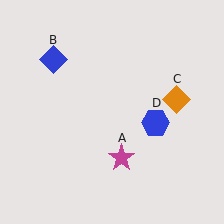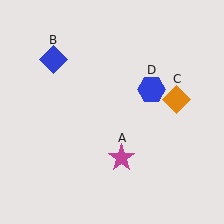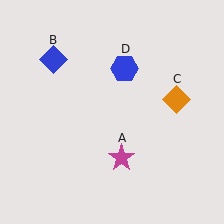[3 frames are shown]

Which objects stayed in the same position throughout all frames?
Magenta star (object A) and blue diamond (object B) and orange diamond (object C) remained stationary.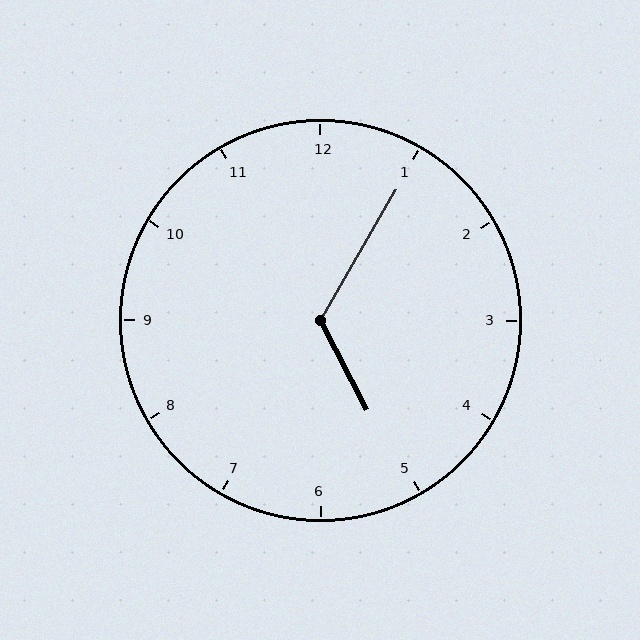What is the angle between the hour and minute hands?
Approximately 122 degrees.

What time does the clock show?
5:05.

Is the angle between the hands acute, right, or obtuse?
It is obtuse.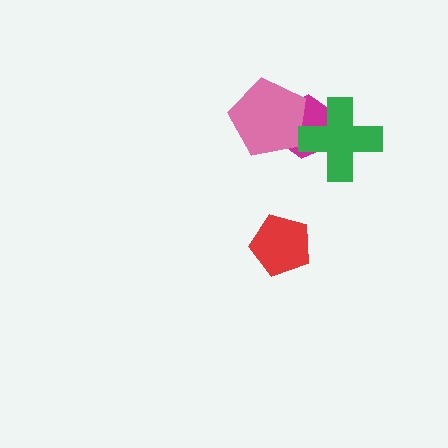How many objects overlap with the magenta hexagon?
2 objects overlap with the magenta hexagon.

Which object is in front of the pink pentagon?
The green cross is in front of the pink pentagon.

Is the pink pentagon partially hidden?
Yes, it is partially covered by another shape.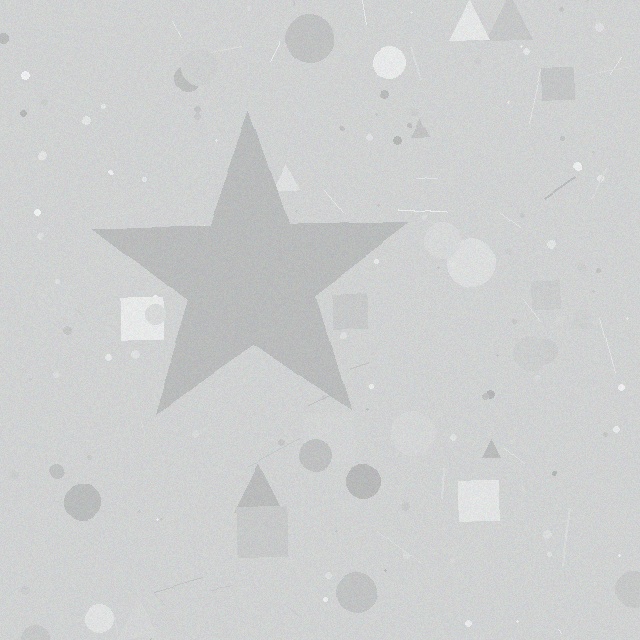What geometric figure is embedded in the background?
A star is embedded in the background.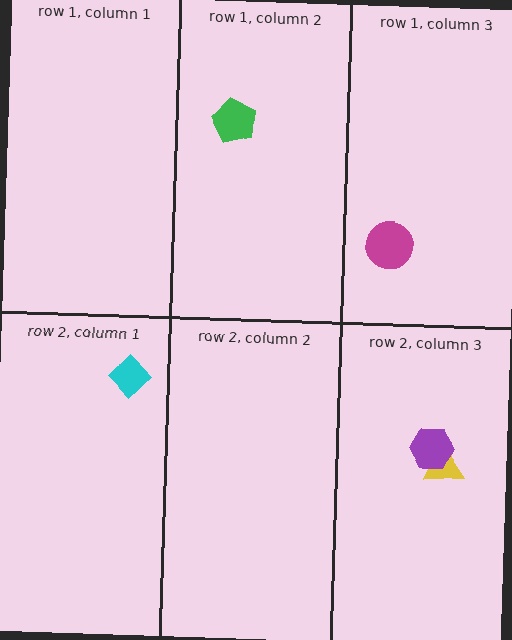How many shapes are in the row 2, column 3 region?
2.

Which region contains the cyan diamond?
The row 2, column 1 region.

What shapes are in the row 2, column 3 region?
The yellow triangle, the purple hexagon.